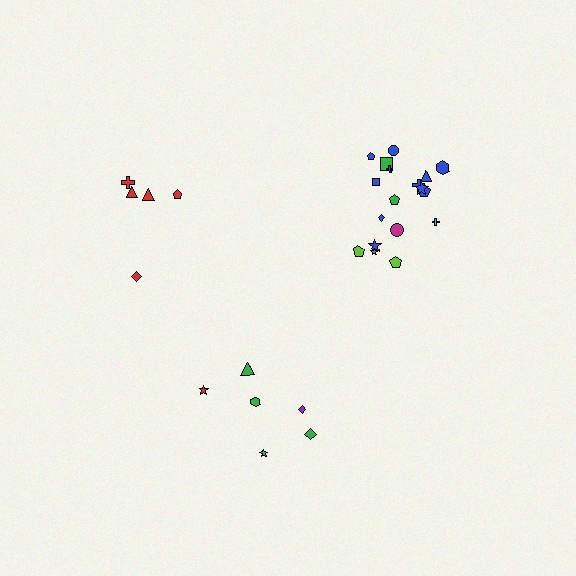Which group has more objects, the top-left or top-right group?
The top-right group.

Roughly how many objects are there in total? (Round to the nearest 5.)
Roughly 30 objects in total.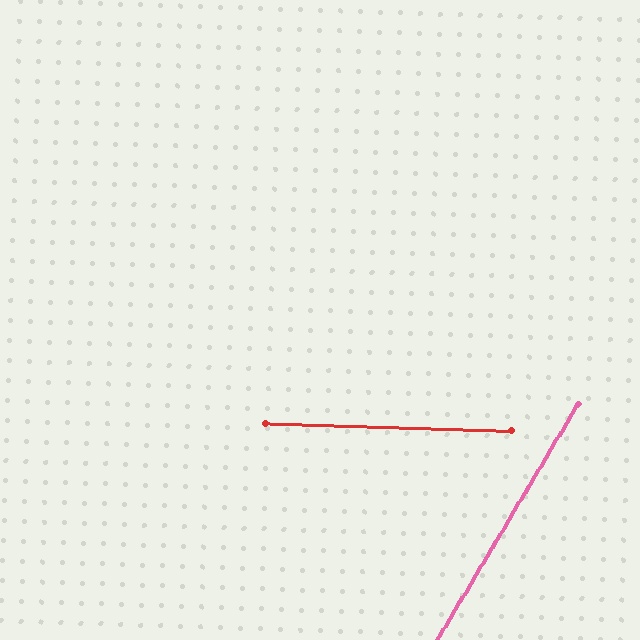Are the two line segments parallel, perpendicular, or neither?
Neither parallel nor perpendicular — they differ by about 61°.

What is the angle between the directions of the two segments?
Approximately 61 degrees.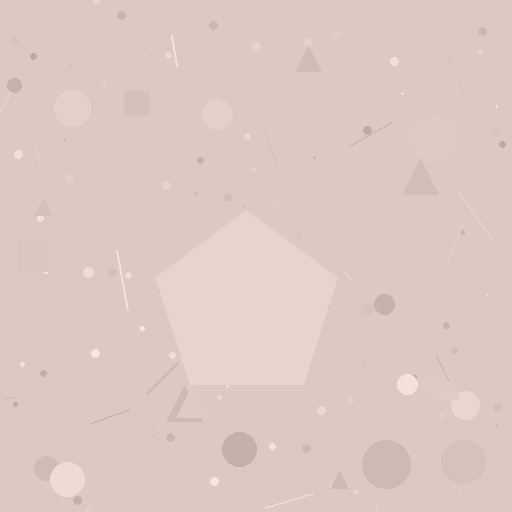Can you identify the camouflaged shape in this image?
The camouflaged shape is a pentagon.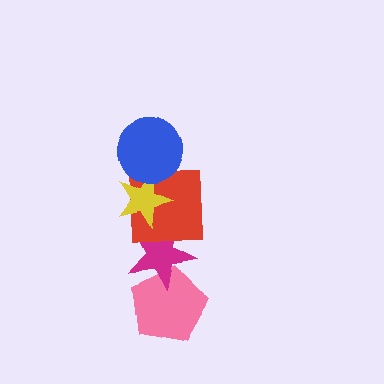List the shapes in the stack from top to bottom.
From top to bottom: the blue circle, the yellow star, the red square, the magenta star, the pink pentagon.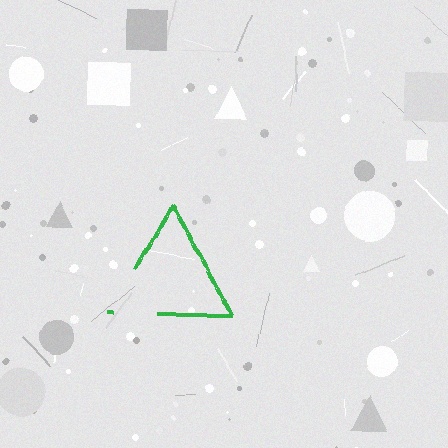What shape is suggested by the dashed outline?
The dashed outline suggests a triangle.